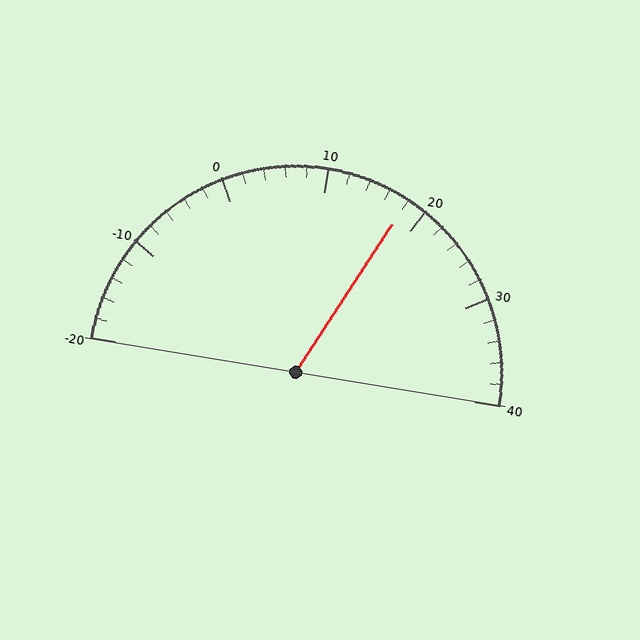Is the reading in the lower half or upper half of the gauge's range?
The reading is in the upper half of the range (-20 to 40).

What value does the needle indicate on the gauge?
The needle indicates approximately 18.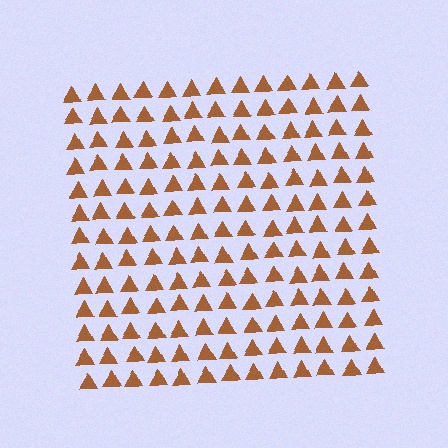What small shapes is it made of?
It is made of small triangles.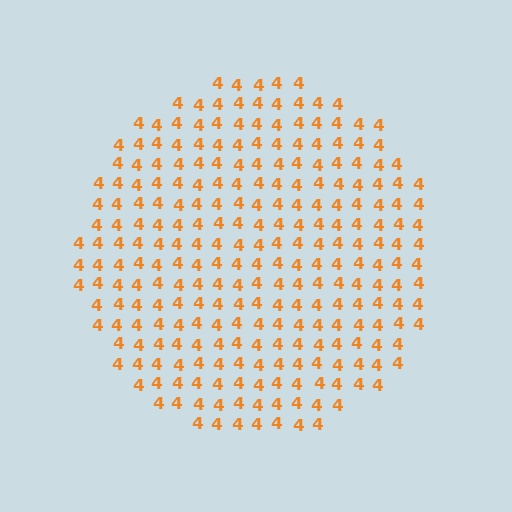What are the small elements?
The small elements are digit 4's.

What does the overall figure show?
The overall figure shows a circle.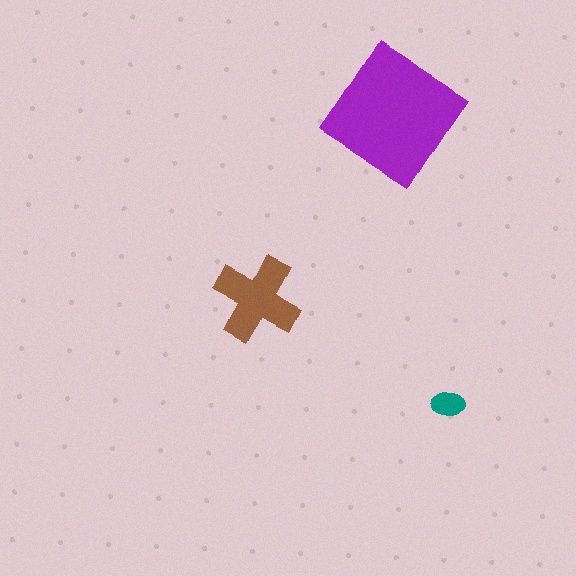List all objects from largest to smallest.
The purple diamond, the brown cross, the teal ellipse.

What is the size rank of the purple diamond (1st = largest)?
1st.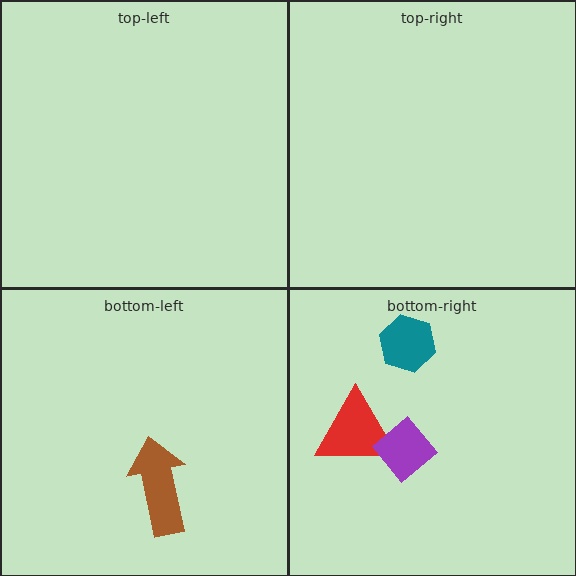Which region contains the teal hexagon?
The bottom-right region.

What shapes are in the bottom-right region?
The red triangle, the purple diamond, the teal hexagon.